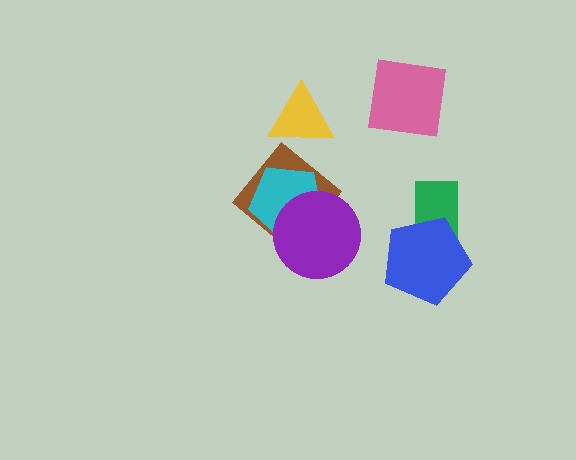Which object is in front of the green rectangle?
The blue pentagon is in front of the green rectangle.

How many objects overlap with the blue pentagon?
1 object overlaps with the blue pentagon.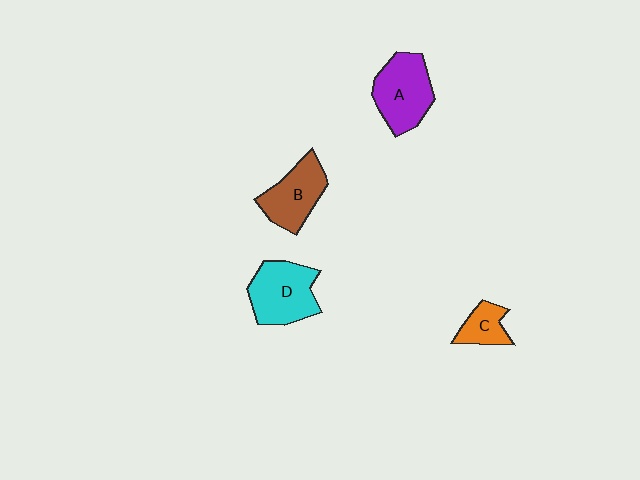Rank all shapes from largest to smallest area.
From largest to smallest: D (cyan), A (purple), B (brown), C (orange).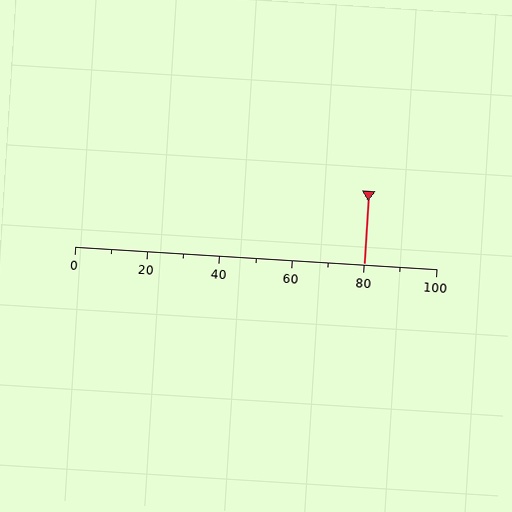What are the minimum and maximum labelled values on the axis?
The axis runs from 0 to 100.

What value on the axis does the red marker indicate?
The marker indicates approximately 80.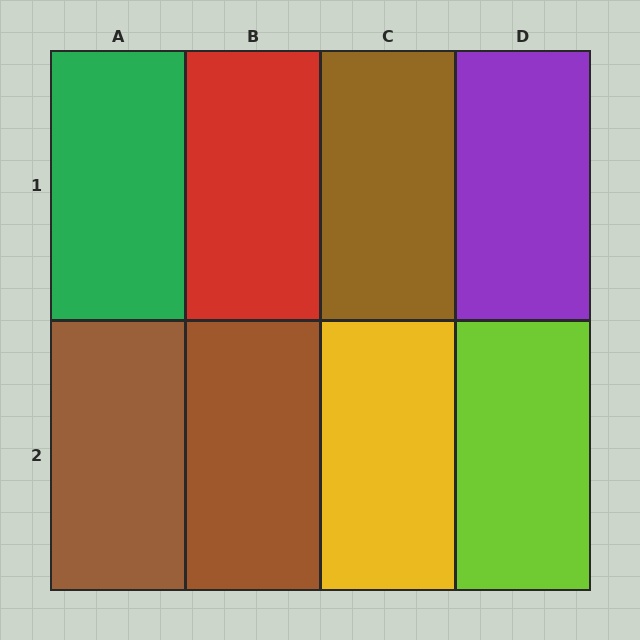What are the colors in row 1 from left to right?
Green, red, brown, purple.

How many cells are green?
1 cell is green.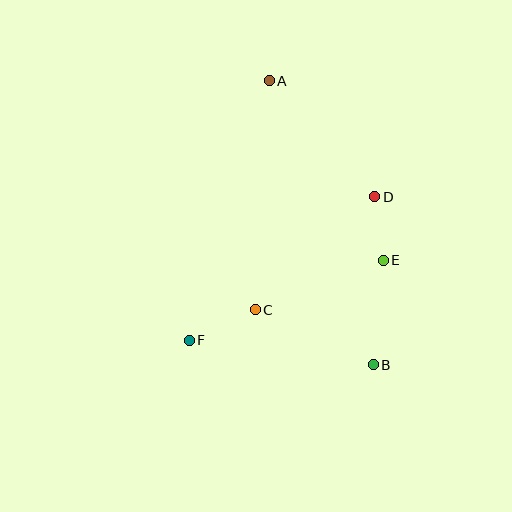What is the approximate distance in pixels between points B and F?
The distance between B and F is approximately 186 pixels.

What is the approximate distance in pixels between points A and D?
The distance between A and D is approximately 157 pixels.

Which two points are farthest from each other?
Points A and B are farthest from each other.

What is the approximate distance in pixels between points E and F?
The distance between E and F is approximately 210 pixels.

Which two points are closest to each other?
Points D and E are closest to each other.